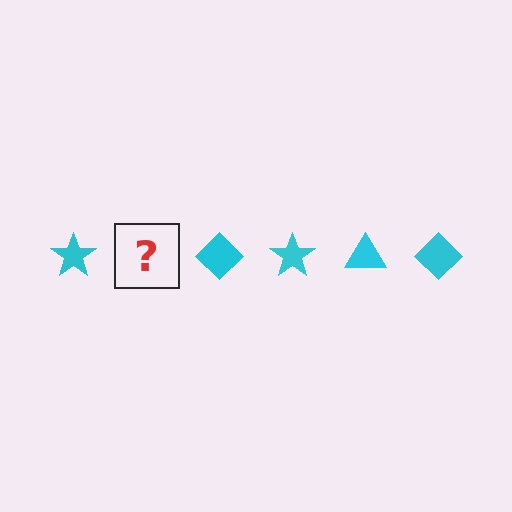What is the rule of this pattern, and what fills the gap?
The rule is that the pattern cycles through star, triangle, diamond shapes in cyan. The gap should be filled with a cyan triangle.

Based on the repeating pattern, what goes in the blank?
The blank should be a cyan triangle.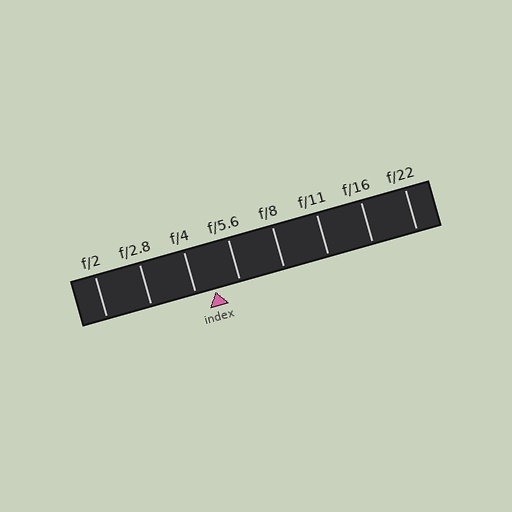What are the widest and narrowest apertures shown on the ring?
The widest aperture shown is f/2 and the narrowest is f/22.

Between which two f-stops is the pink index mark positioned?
The index mark is between f/4 and f/5.6.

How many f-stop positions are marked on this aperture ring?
There are 8 f-stop positions marked.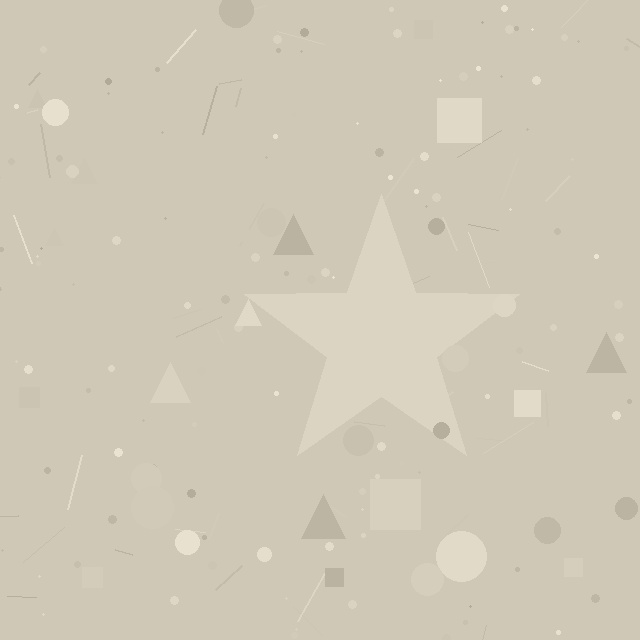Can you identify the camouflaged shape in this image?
The camouflaged shape is a star.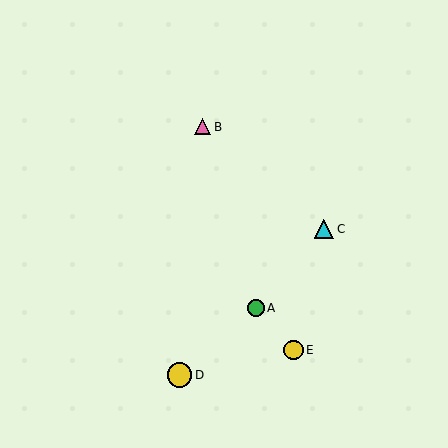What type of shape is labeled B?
Shape B is a pink triangle.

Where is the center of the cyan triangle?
The center of the cyan triangle is at (324, 229).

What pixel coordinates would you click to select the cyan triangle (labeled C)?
Click at (324, 229) to select the cyan triangle C.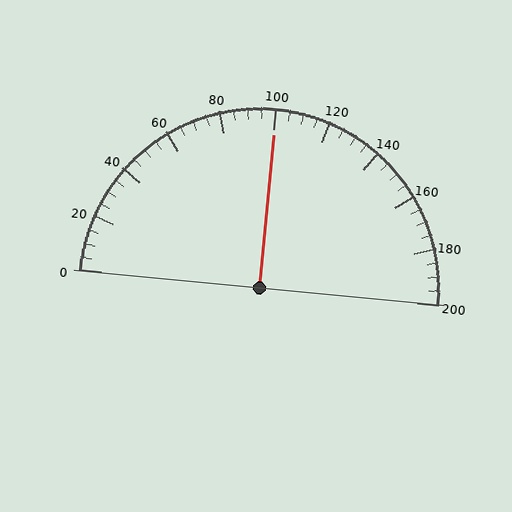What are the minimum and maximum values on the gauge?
The gauge ranges from 0 to 200.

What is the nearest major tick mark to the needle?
The nearest major tick mark is 100.